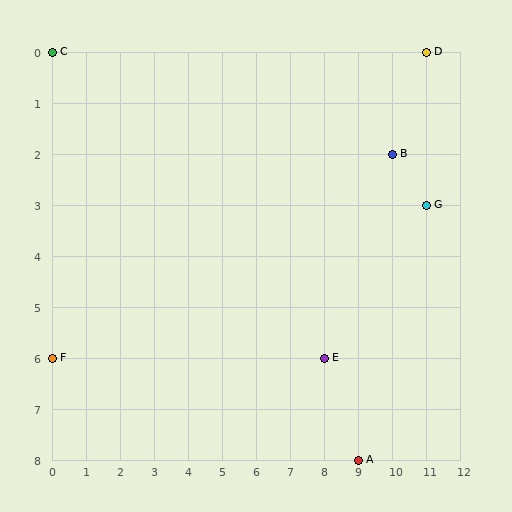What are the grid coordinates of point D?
Point D is at grid coordinates (11, 0).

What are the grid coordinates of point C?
Point C is at grid coordinates (0, 0).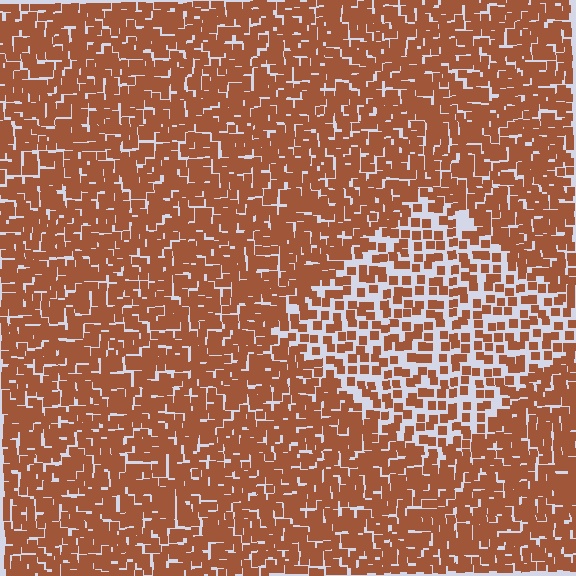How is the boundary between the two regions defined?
The boundary is defined by a change in element density (approximately 2.0x ratio). All elements are the same color, size, and shape.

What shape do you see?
I see a diamond.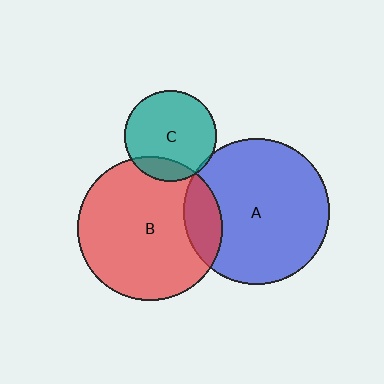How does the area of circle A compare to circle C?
Approximately 2.5 times.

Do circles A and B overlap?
Yes.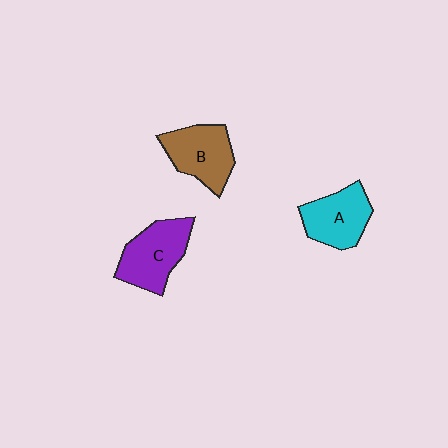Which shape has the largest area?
Shape C (purple).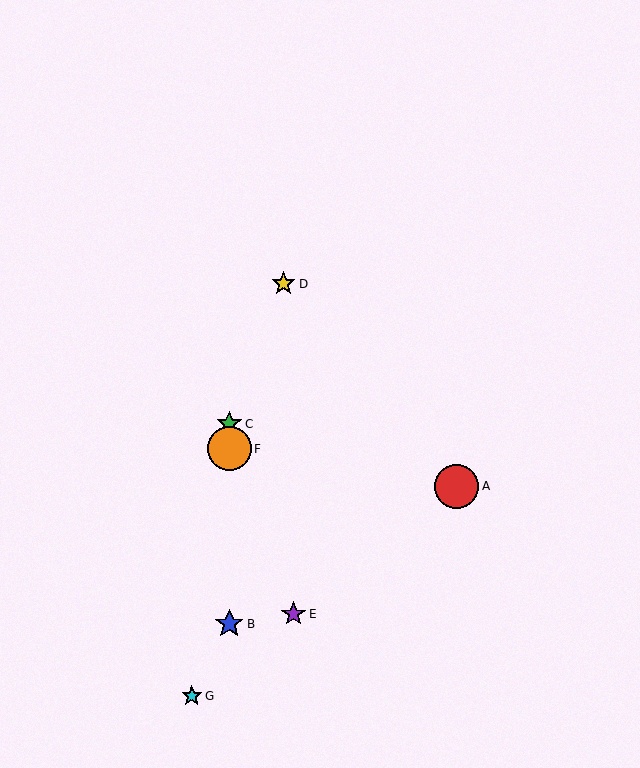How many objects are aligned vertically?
3 objects (B, C, F) are aligned vertically.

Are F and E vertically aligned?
No, F is at x≈229 and E is at x≈294.